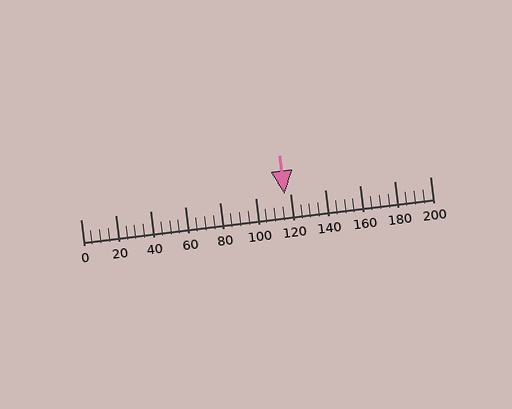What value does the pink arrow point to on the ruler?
The pink arrow points to approximately 117.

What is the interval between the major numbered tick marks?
The major tick marks are spaced 20 units apart.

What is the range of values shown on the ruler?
The ruler shows values from 0 to 200.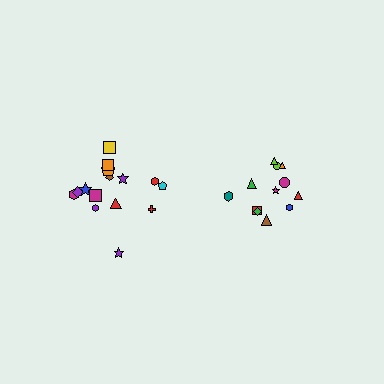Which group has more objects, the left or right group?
The left group.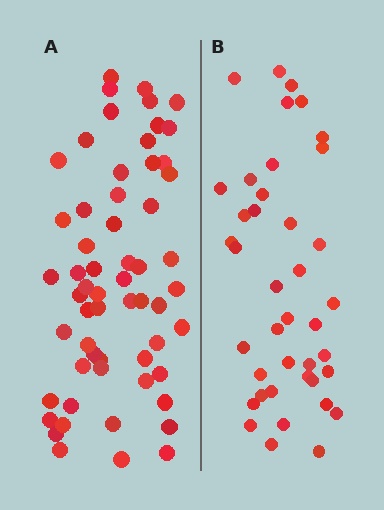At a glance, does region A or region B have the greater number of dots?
Region A (the left region) has more dots.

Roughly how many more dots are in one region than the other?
Region A has approximately 20 more dots than region B.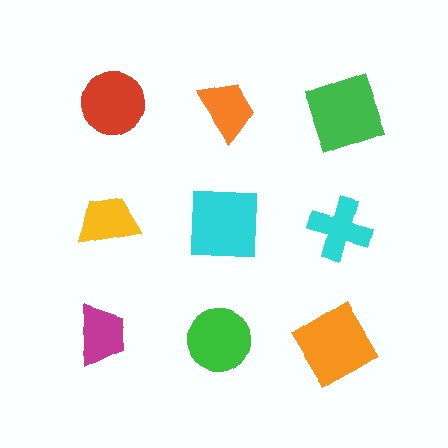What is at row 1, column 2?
An orange trapezoid.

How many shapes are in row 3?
3 shapes.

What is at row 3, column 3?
An orange diamond.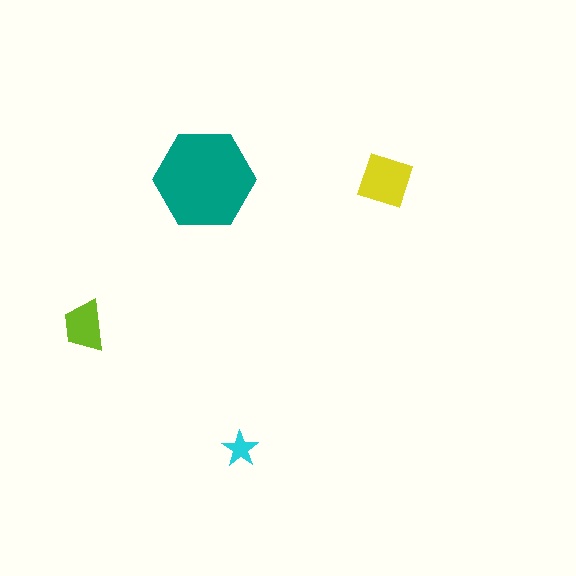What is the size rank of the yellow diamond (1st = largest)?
2nd.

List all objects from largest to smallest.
The teal hexagon, the yellow diamond, the lime trapezoid, the cyan star.